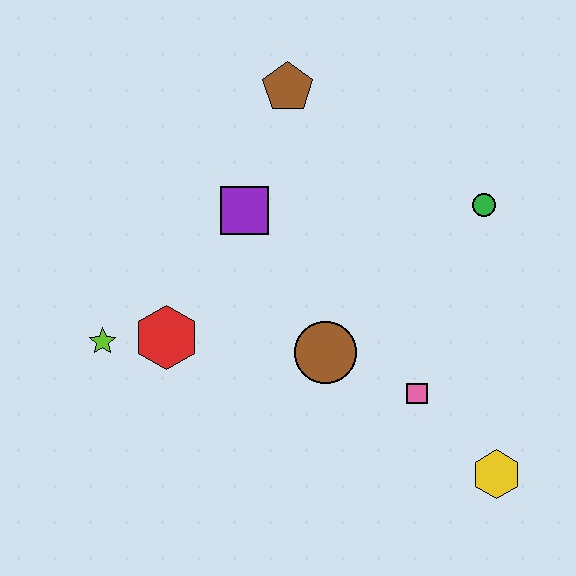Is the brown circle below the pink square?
No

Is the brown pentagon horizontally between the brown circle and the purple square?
Yes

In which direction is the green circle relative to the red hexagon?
The green circle is to the right of the red hexagon.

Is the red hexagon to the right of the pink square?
No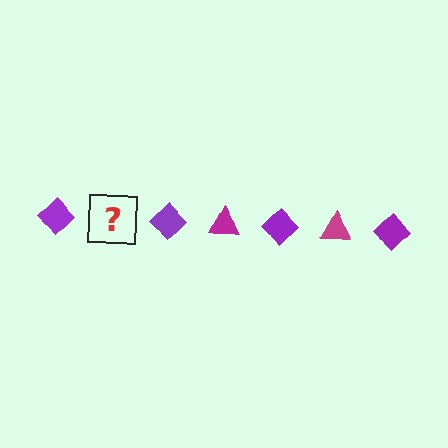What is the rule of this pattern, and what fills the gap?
The rule is that the pattern alternates between purple diamond and magenta triangle. The gap should be filled with a magenta triangle.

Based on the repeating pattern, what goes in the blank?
The blank should be a magenta triangle.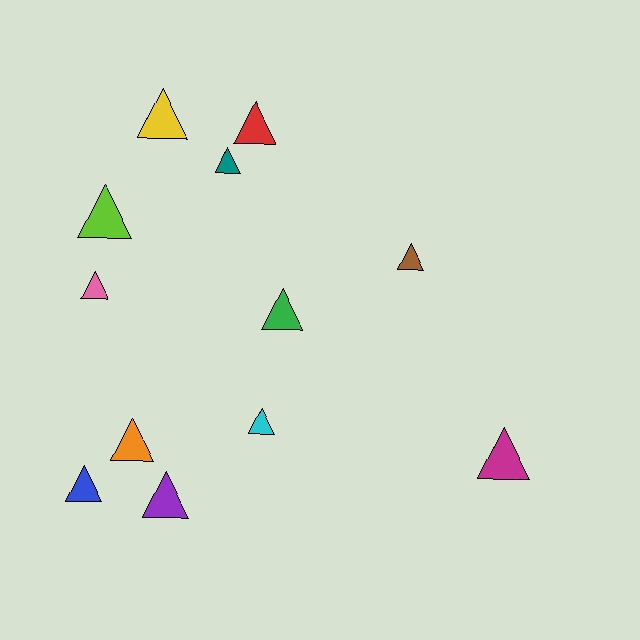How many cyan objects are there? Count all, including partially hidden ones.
There is 1 cyan object.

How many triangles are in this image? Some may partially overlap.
There are 12 triangles.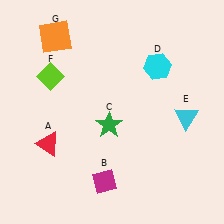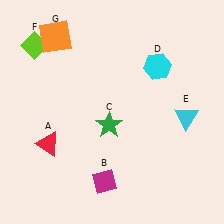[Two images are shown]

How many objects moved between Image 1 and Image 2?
1 object moved between the two images.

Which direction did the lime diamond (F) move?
The lime diamond (F) moved up.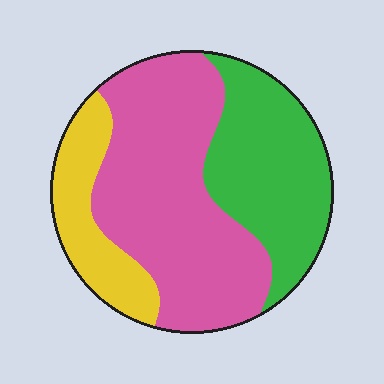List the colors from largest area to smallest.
From largest to smallest: pink, green, yellow.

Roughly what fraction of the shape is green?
Green covers 32% of the shape.